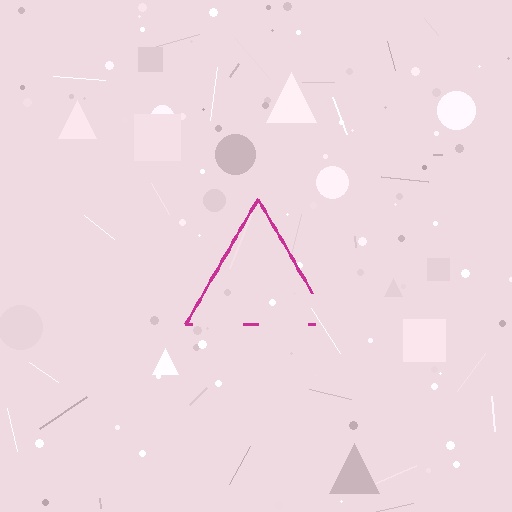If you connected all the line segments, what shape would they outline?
They would outline a triangle.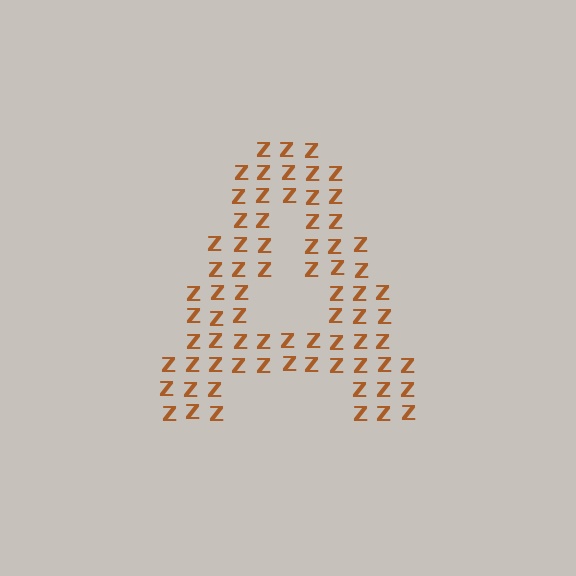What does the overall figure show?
The overall figure shows the letter A.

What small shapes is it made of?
It is made of small letter Z's.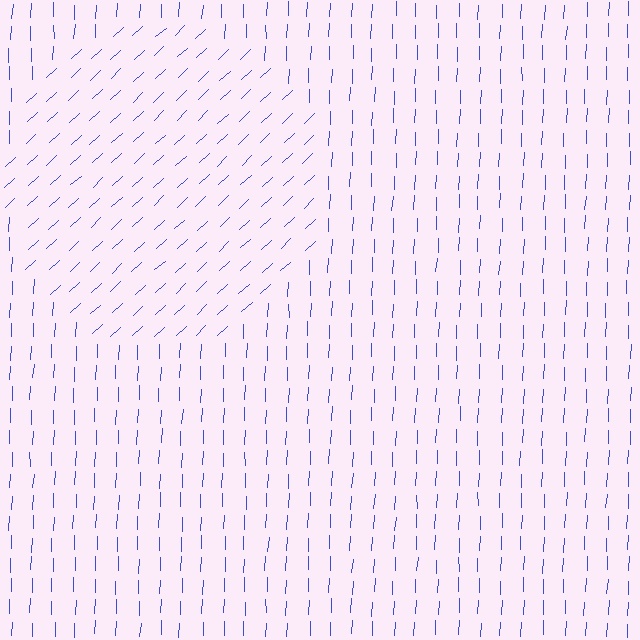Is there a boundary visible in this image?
Yes, there is a texture boundary formed by a change in line orientation.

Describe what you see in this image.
The image is filled with small blue line segments. A circle region in the image has lines oriented differently from the surrounding lines, creating a visible texture boundary.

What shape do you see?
I see a circle.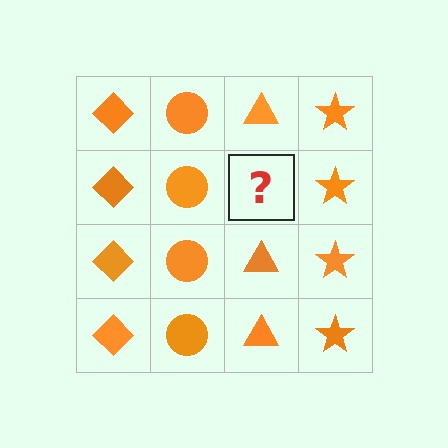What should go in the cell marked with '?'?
The missing cell should contain an orange triangle.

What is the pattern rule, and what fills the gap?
The rule is that each column has a consistent shape. The gap should be filled with an orange triangle.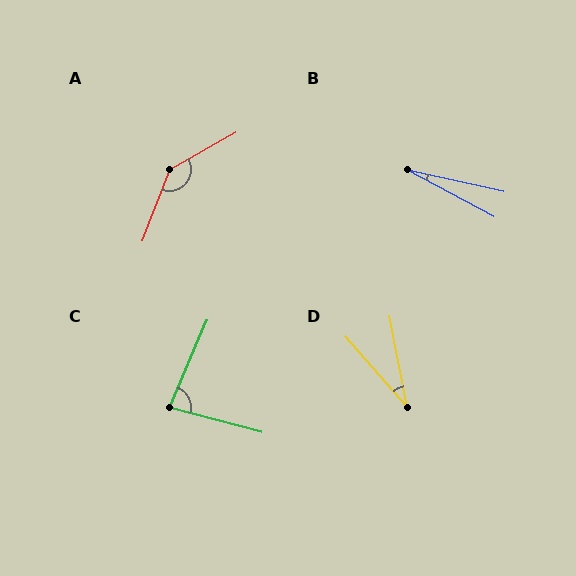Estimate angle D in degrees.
Approximately 30 degrees.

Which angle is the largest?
A, at approximately 141 degrees.